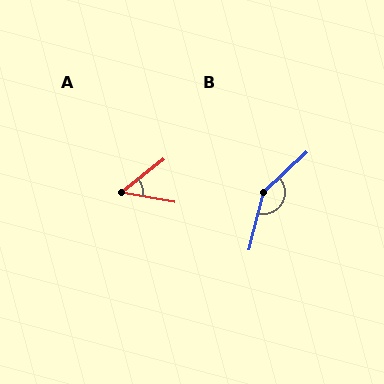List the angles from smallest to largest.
A (48°), B (147°).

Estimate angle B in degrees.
Approximately 147 degrees.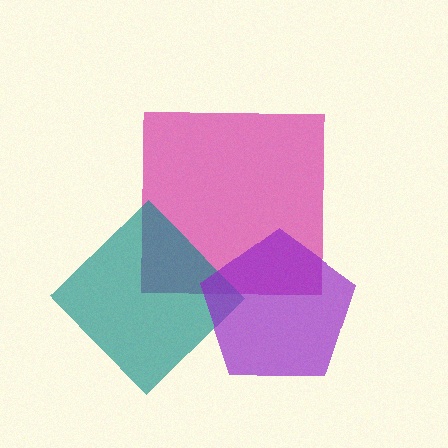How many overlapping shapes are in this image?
There are 3 overlapping shapes in the image.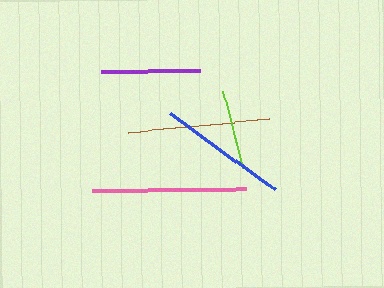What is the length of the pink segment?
The pink segment is approximately 154 pixels long.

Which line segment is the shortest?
The lime line is the shortest at approximately 80 pixels.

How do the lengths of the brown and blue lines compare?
The brown and blue lines are approximately the same length.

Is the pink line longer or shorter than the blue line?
The pink line is longer than the blue line.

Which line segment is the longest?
The pink line is the longest at approximately 154 pixels.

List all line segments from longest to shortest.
From longest to shortest: pink, brown, blue, purple, lime.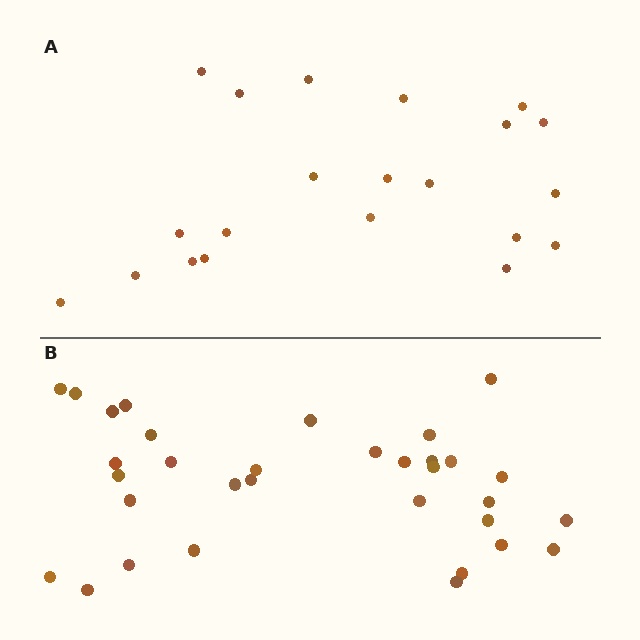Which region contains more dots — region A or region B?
Region B (the bottom region) has more dots.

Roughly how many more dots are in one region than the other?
Region B has roughly 12 or so more dots than region A.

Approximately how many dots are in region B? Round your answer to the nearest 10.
About 30 dots. (The exact count is 33, which rounds to 30.)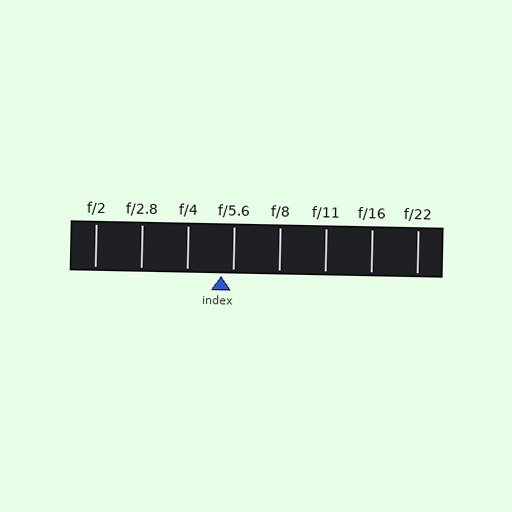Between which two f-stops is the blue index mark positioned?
The index mark is between f/4 and f/5.6.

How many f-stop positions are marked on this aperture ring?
There are 8 f-stop positions marked.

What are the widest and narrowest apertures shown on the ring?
The widest aperture shown is f/2 and the narrowest is f/22.